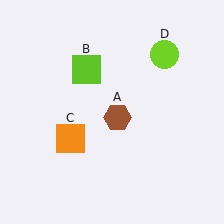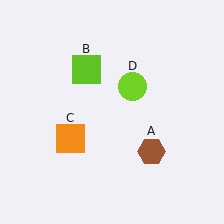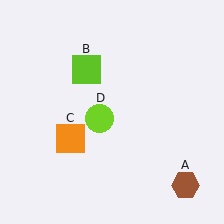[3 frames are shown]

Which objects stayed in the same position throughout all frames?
Lime square (object B) and orange square (object C) remained stationary.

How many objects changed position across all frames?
2 objects changed position: brown hexagon (object A), lime circle (object D).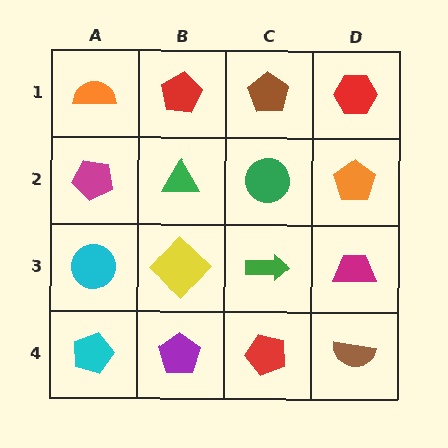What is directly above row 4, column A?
A cyan circle.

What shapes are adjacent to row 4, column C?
A green arrow (row 3, column C), a purple pentagon (row 4, column B), a brown semicircle (row 4, column D).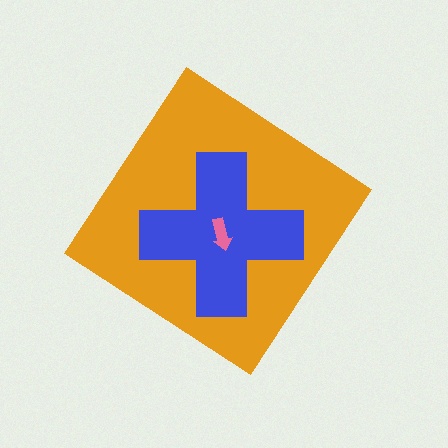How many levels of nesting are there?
3.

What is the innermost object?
The pink arrow.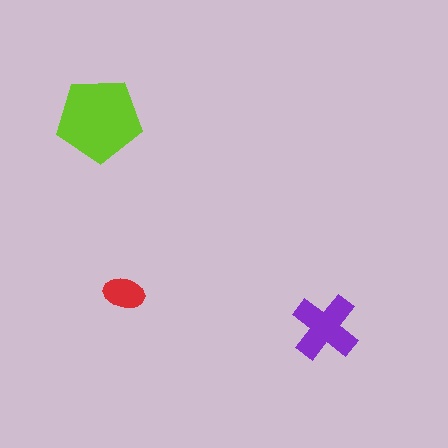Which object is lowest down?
The purple cross is bottommost.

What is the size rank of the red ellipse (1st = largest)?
3rd.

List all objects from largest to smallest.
The lime pentagon, the purple cross, the red ellipse.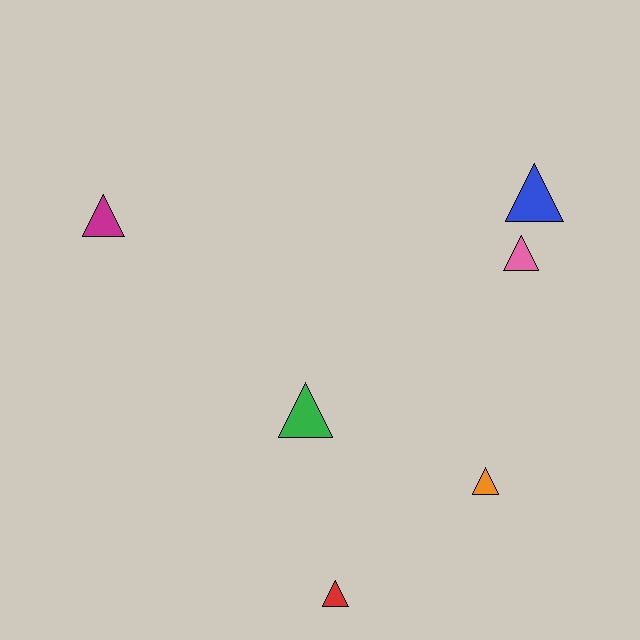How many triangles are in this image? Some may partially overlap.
There are 6 triangles.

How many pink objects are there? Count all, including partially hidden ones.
There is 1 pink object.